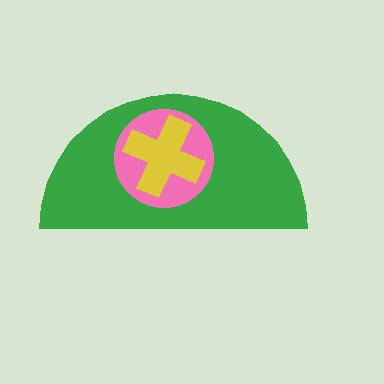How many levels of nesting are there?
3.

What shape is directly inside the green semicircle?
The pink circle.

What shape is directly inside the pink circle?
The yellow cross.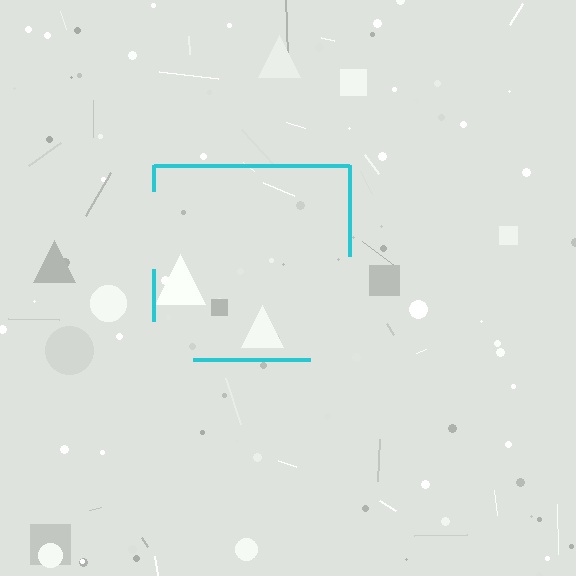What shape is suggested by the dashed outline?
The dashed outline suggests a square.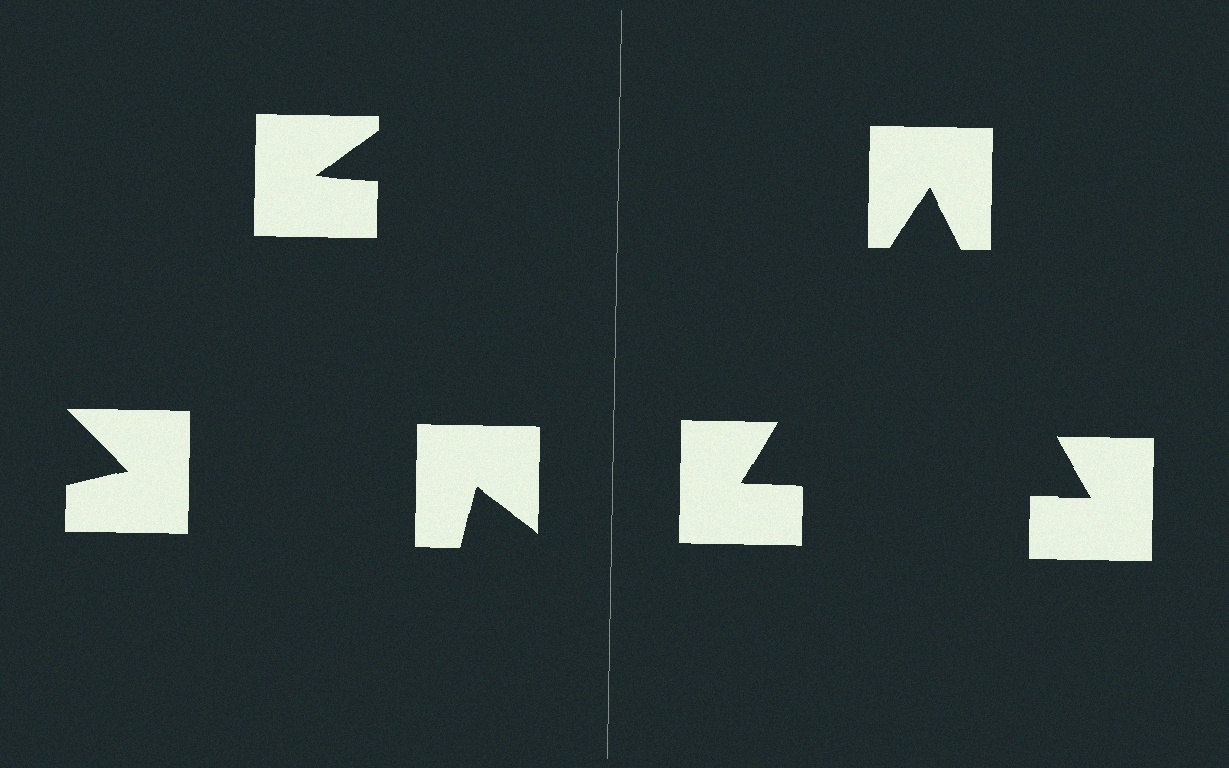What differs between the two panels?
The notched squares are positioned identically on both sides; only the wedge orientations differ. On the right they align to a triangle; on the left they are misaligned.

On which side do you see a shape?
An illusory triangle appears on the right side. On the left side the wedge cuts are rotated, so no coherent shape forms.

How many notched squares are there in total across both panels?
6 — 3 on each side.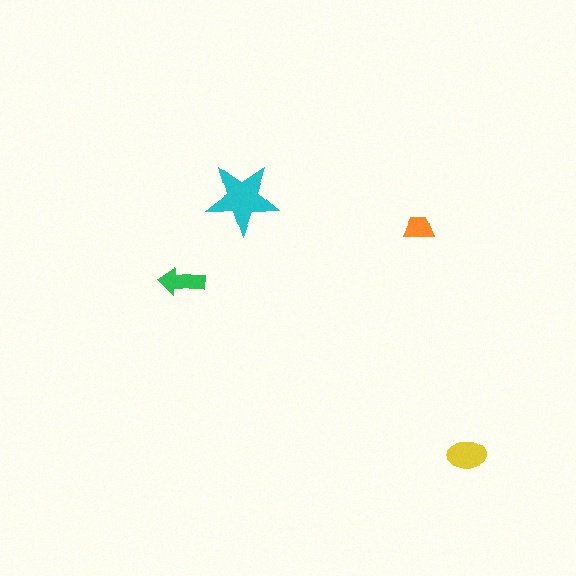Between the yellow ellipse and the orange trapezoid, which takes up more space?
The yellow ellipse.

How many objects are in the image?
There are 4 objects in the image.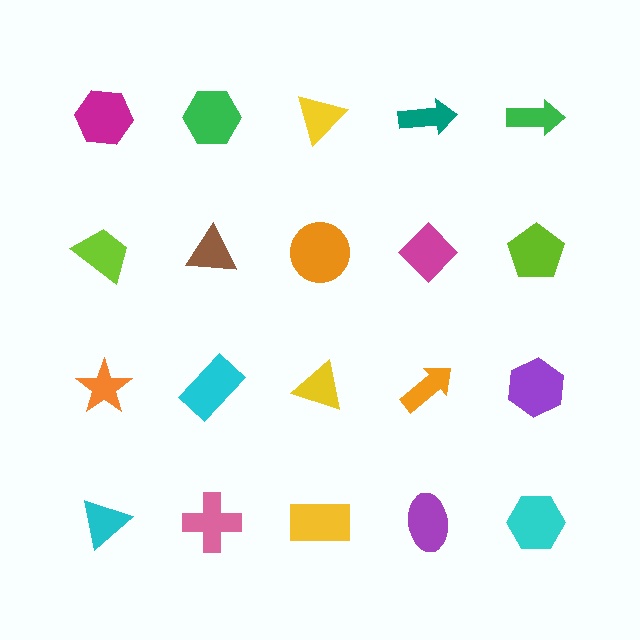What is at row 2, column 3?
An orange circle.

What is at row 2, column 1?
A lime trapezoid.